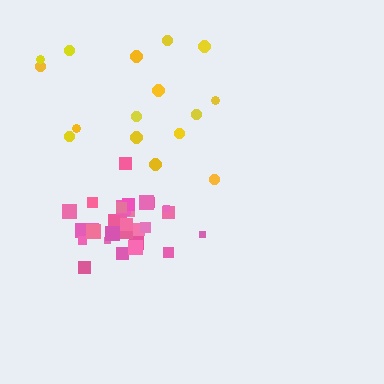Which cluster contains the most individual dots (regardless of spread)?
Pink (32).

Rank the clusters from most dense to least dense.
pink, yellow.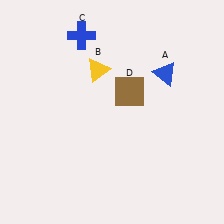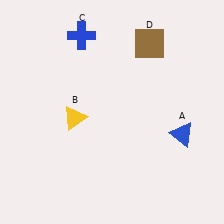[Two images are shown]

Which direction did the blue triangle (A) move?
The blue triangle (A) moved down.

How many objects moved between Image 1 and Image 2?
3 objects moved between the two images.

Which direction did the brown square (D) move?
The brown square (D) moved up.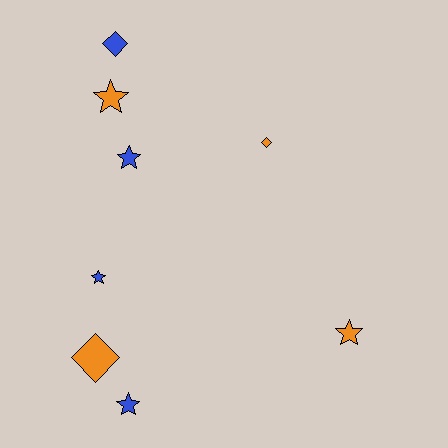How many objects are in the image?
There are 8 objects.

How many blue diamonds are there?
There is 1 blue diamond.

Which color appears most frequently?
Blue, with 4 objects.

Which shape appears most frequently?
Star, with 5 objects.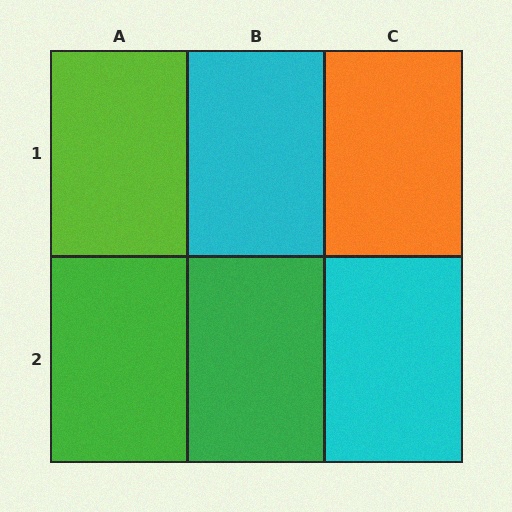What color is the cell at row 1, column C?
Orange.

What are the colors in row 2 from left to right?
Green, green, cyan.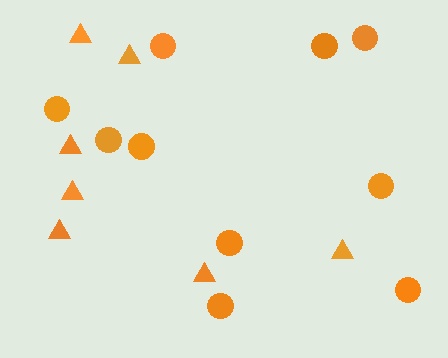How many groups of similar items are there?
There are 2 groups: one group of triangles (7) and one group of circles (10).